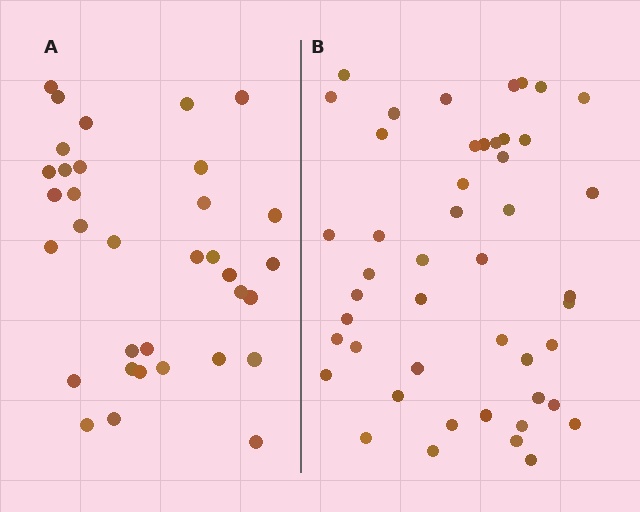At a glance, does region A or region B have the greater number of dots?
Region B (the right region) has more dots.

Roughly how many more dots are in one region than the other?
Region B has approximately 15 more dots than region A.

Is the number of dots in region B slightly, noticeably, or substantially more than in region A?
Region B has noticeably more, but not dramatically so. The ratio is roughly 1.4 to 1.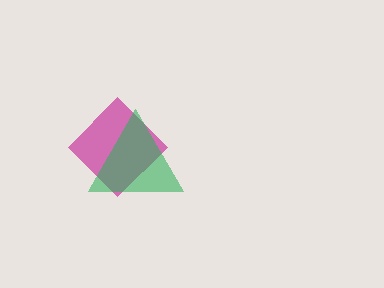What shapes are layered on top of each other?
The layered shapes are: a magenta diamond, a green triangle.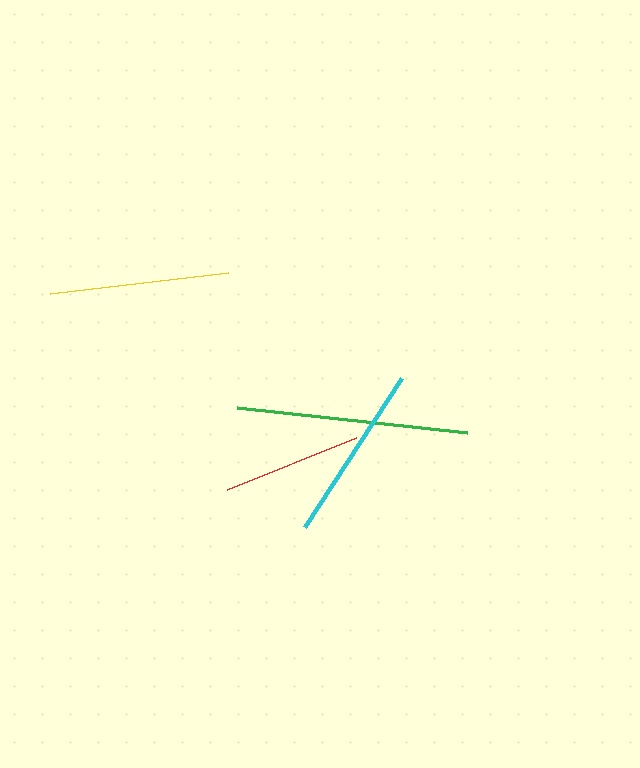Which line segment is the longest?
The green line is the longest at approximately 232 pixels.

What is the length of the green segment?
The green segment is approximately 232 pixels long.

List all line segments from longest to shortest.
From longest to shortest: green, yellow, cyan, red.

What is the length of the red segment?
The red segment is approximately 139 pixels long.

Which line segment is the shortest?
The red line is the shortest at approximately 139 pixels.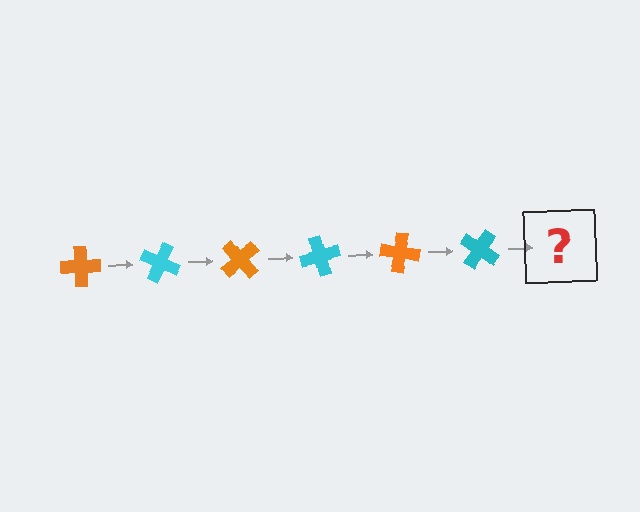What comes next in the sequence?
The next element should be an orange cross, rotated 150 degrees from the start.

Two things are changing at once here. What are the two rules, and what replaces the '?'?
The two rules are that it rotates 25 degrees each step and the color cycles through orange and cyan. The '?' should be an orange cross, rotated 150 degrees from the start.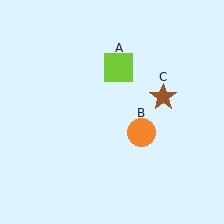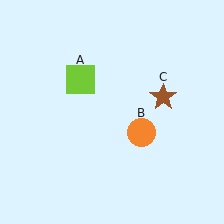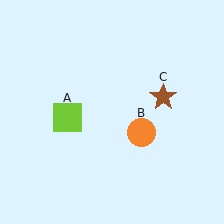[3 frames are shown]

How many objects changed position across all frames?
1 object changed position: lime square (object A).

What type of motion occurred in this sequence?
The lime square (object A) rotated counterclockwise around the center of the scene.